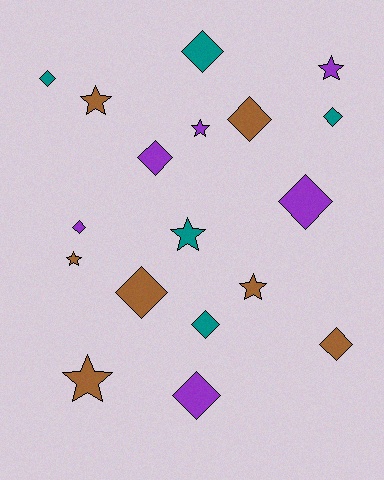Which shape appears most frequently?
Diamond, with 11 objects.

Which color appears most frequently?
Brown, with 7 objects.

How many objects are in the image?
There are 18 objects.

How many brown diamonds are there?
There are 3 brown diamonds.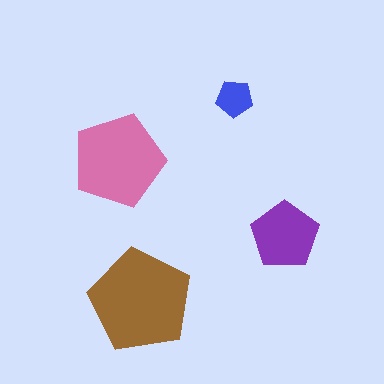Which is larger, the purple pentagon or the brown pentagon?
The brown one.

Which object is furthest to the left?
The pink pentagon is leftmost.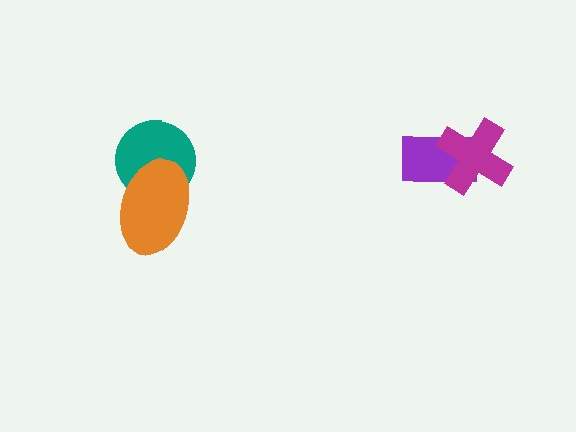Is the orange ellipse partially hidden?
No, no other shape covers it.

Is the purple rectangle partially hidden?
Yes, it is partially covered by another shape.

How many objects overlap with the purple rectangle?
1 object overlaps with the purple rectangle.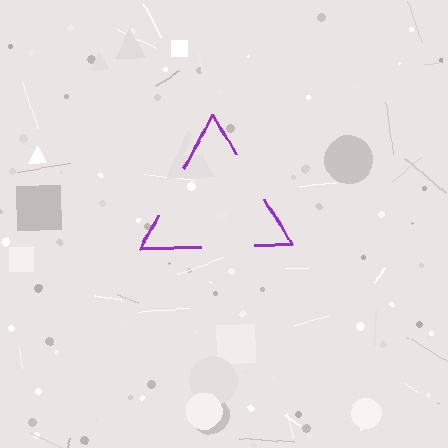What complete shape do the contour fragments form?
The contour fragments form a triangle.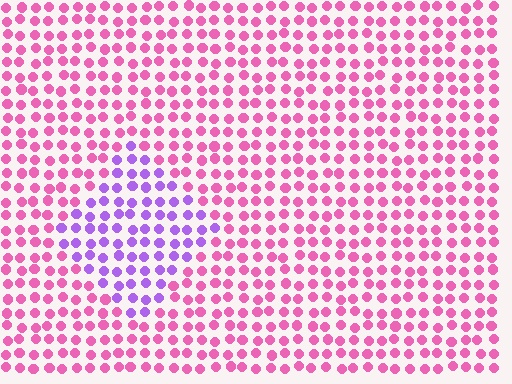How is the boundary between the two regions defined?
The boundary is defined purely by a slight shift in hue (about 52 degrees). Spacing, size, and orientation are identical on both sides.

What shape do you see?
I see a diamond.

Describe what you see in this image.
The image is filled with small pink elements in a uniform arrangement. A diamond-shaped region is visible where the elements are tinted to a slightly different hue, forming a subtle color boundary.